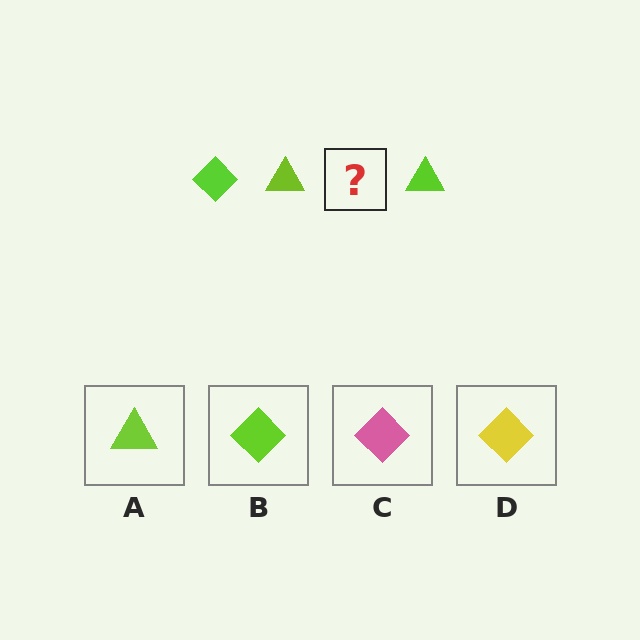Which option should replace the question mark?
Option B.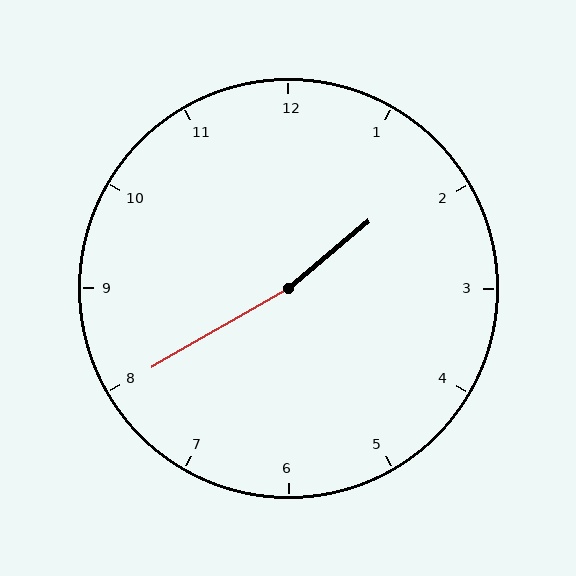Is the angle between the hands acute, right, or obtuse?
It is obtuse.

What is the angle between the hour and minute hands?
Approximately 170 degrees.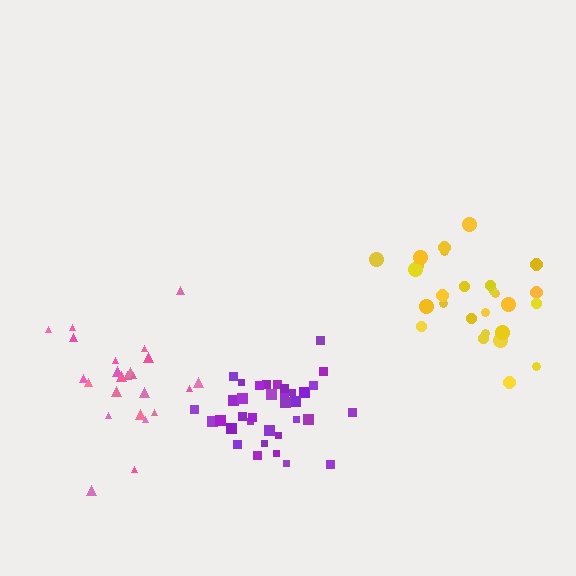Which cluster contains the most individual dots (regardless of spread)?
Purple (35).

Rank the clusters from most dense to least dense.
purple, pink, yellow.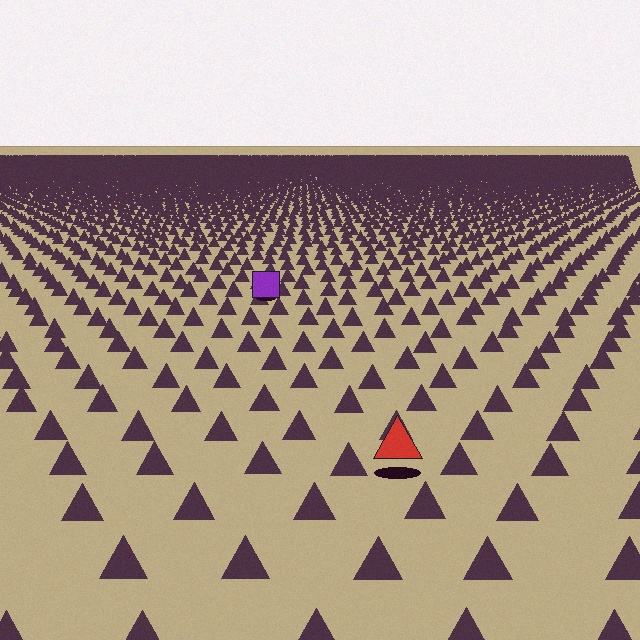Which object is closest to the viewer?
The red triangle is closest. The texture marks near it are larger and more spread out.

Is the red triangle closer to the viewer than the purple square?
Yes. The red triangle is closer — you can tell from the texture gradient: the ground texture is coarser near it.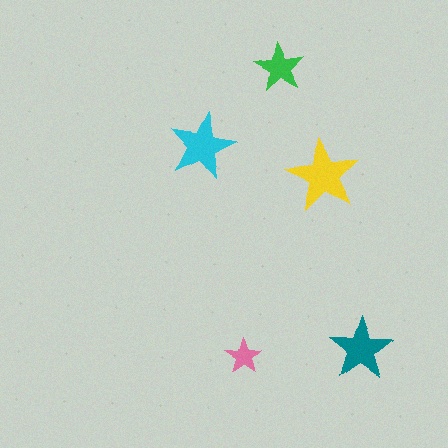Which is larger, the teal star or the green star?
The teal one.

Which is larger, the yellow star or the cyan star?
The yellow one.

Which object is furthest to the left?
The cyan star is leftmost.